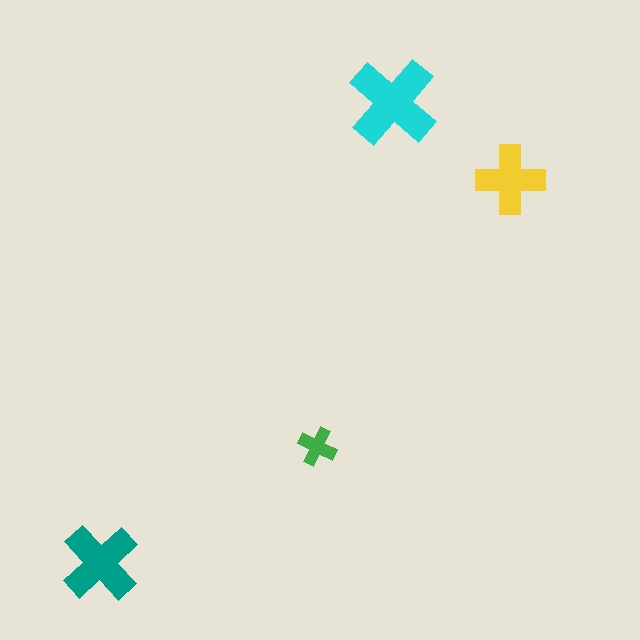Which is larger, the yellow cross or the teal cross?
The teal one.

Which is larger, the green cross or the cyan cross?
The cyan one.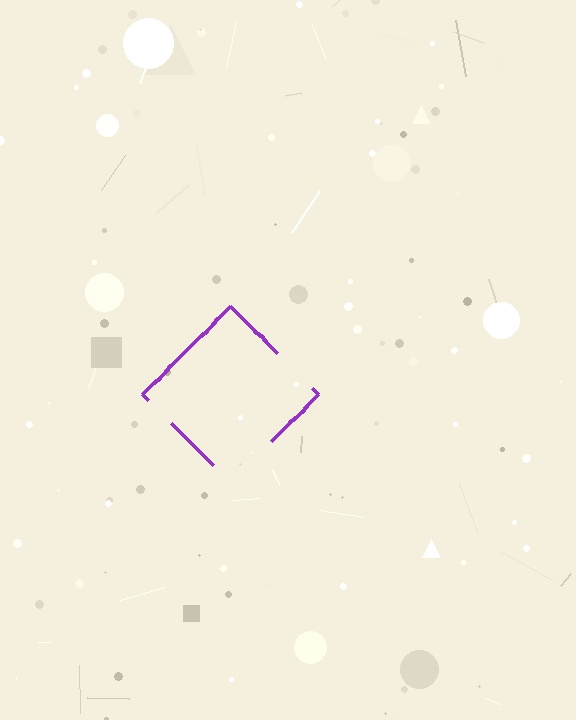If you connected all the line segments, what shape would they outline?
They would outline a diamond.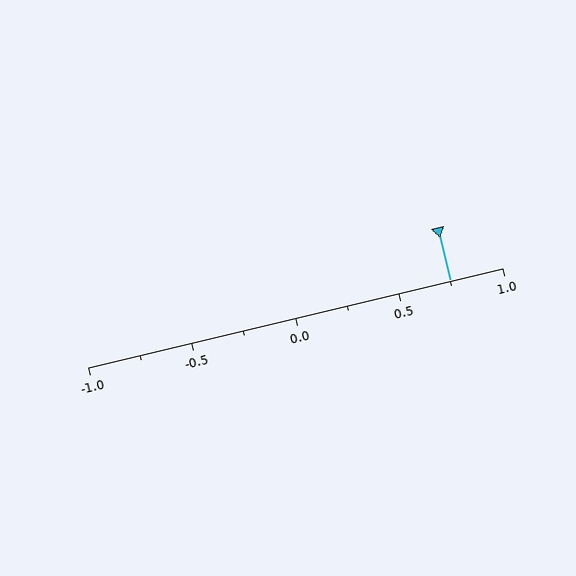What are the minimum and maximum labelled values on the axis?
The axis runs from -1.0 to 1.0.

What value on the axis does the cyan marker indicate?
The marker indicates approximately 0.75.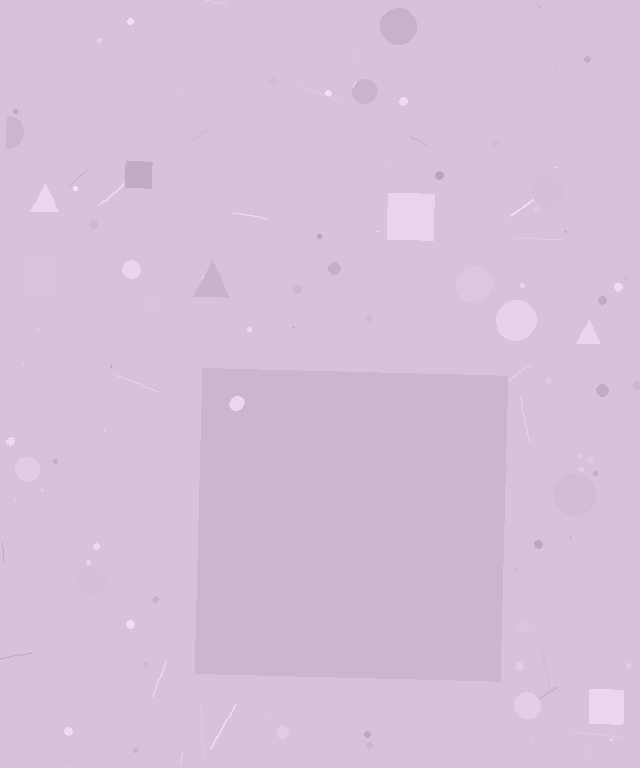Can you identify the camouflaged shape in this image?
The camouflaged shape is a square.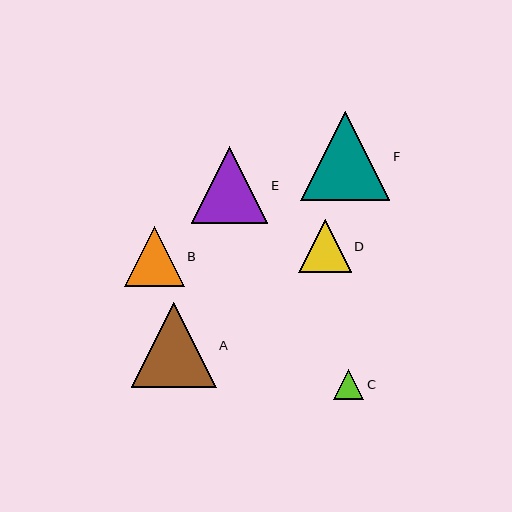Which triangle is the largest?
Triangle F is the largest with a size of approximately 89 pixels.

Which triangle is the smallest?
Triangle C is the smallest with a size of approximately 30 pixels.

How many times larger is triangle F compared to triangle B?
Triangle F is approximately 1.5 times the size of triangle B.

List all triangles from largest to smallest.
From largest to smallest: F, A, E, B, D, C.